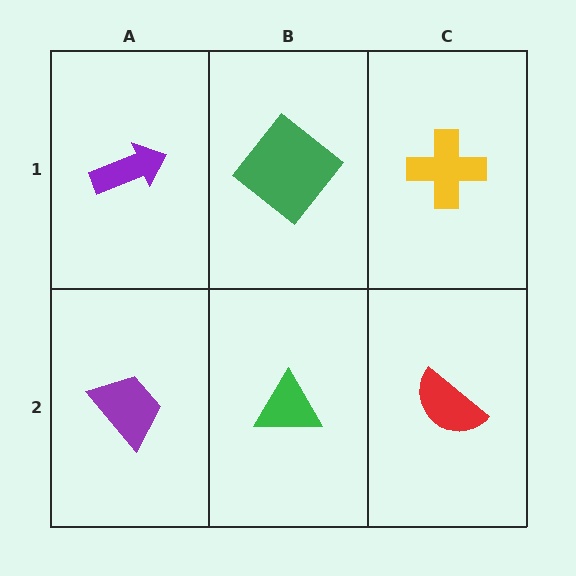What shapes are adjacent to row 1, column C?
A red semicircle (row 2, column C), a green diamond (row 1, column B).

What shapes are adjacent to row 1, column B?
A green triangle (row 2, column B), a purple arrow (row 1, column A), a yellow cross (row 1, column C).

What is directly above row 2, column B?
A green diamond.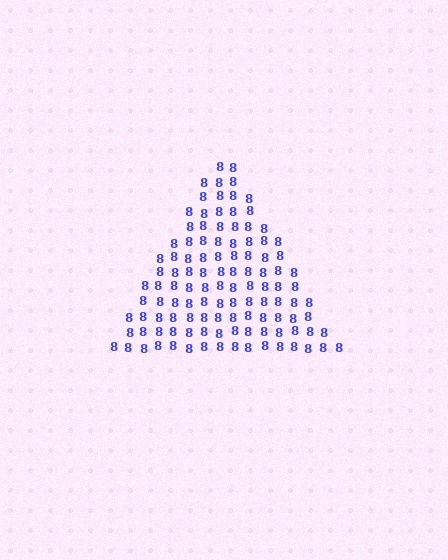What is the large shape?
The large shape is a triangle.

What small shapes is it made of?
It is made of small digit 8's.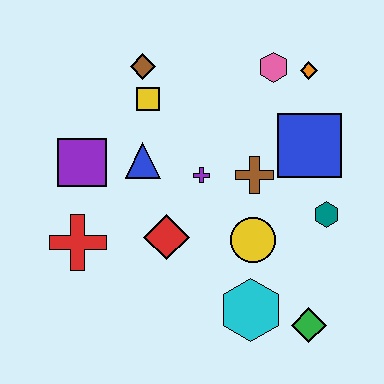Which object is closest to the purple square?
The blue triangle is closest to the purple square.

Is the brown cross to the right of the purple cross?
Yes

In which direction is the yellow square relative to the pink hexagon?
The yellow square is to the left of the pink hexagon.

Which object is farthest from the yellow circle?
The brown diamond is farthest from the yellow circle.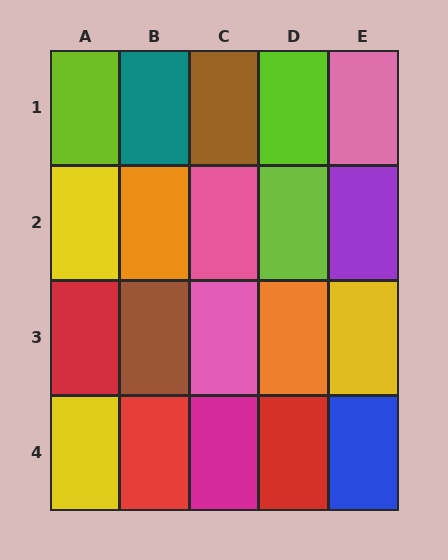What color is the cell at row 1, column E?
Pink.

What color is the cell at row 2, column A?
Yellow.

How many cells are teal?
1 cell is teal.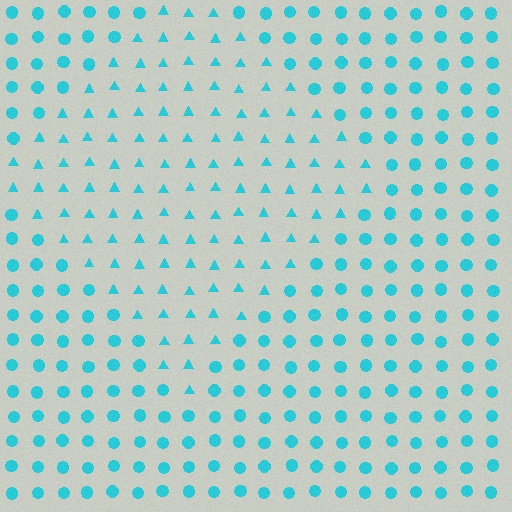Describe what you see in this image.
The image is filled with small cyan elements arranged in a uniform grid. A diamond-shaped region contains triangles, while the surrounding area contains circles. The boundary is defined purely by the change in element shape.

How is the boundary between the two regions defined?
The boundary is defined by a change in element shape: triangles inside vs. circles outside. All elements share the same color and spacing.